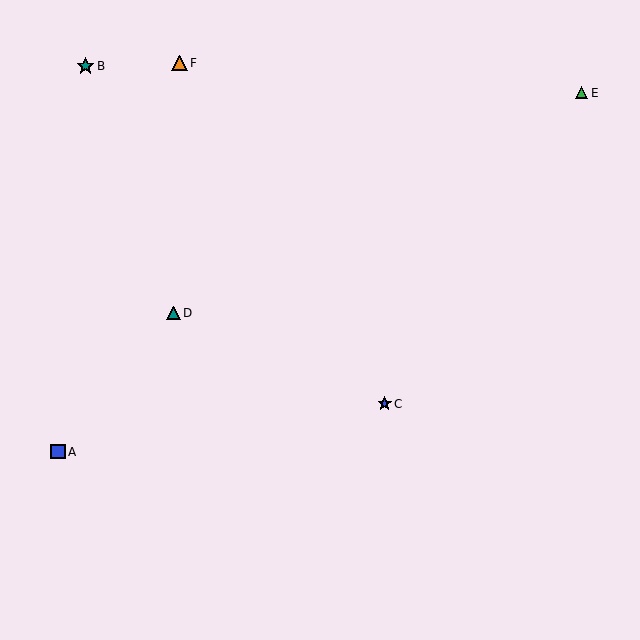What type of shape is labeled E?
Shape E is a green triangle.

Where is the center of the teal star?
The center of the teal star is at (85, 66).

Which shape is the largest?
The teal star (labeled B) is the largest.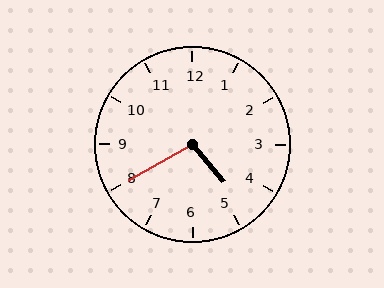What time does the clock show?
4:40.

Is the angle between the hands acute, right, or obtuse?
It is obtuse.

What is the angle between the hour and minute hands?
Approximately 100 degrees.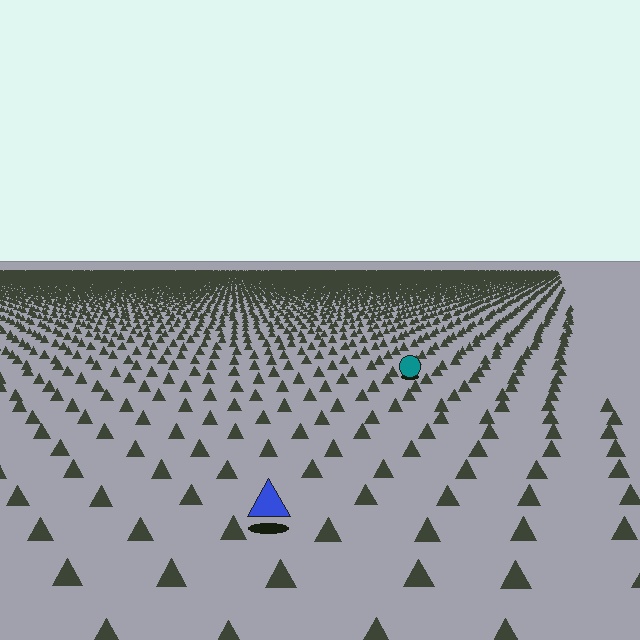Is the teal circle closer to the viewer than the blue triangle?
No. The blue triangle is closer — you can tell from the texture gradient: the ground texture is coarser near it.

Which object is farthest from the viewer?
The teal circle is farthest from the viewer. It appears smaller and the ground texture around it is denser.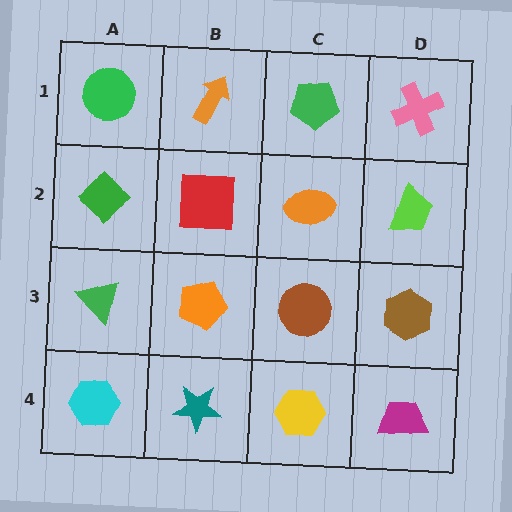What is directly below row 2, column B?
An orange pentagon.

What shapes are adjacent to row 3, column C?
An orange ellipse (row 2, column C), a yellow hexagon (row 4, column C), an orange pentagon (row 3, column B), a brown hexagon (row 3, column D).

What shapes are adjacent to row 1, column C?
An orange ellipse (row 2, column C), an orange arrow (row 1, column B), a pink cross (row 1, column D).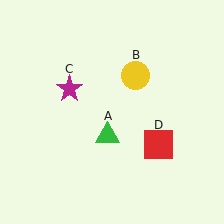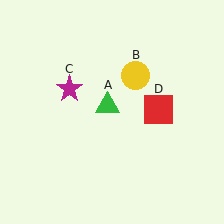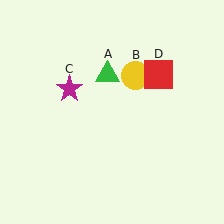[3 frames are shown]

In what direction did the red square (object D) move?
The red square (object D) moved up.